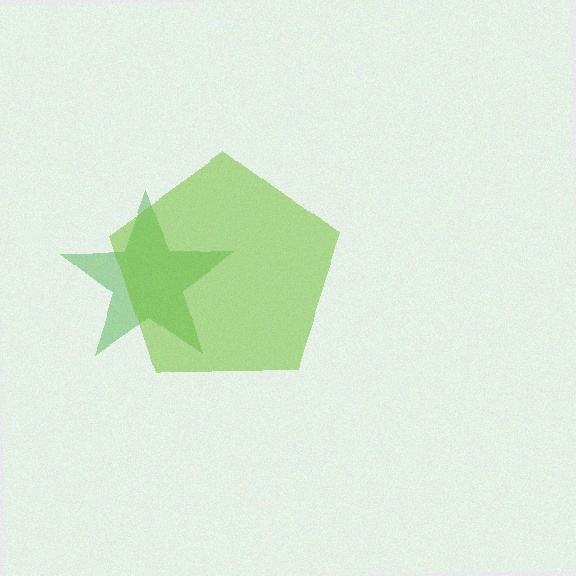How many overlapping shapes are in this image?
There are 2 overlapping shapes in the image.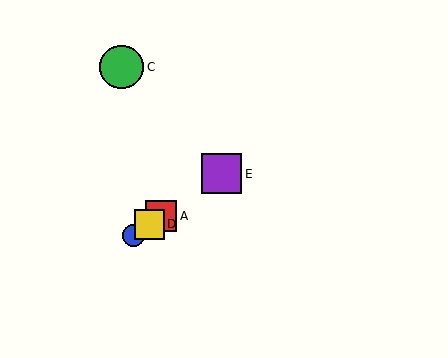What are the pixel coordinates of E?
Object E is at (221, 174).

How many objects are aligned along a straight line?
4 objects (A, B, D, E) are aligned along a straight line.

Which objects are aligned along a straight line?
Objects A, B, D, E are aligned along a straight line.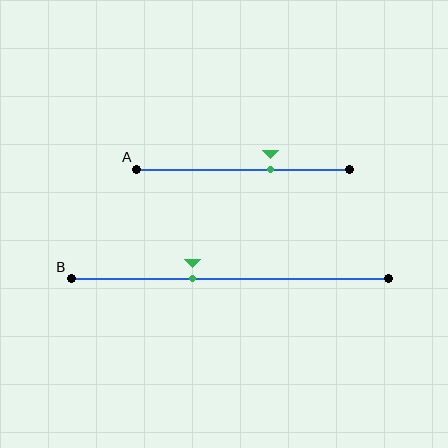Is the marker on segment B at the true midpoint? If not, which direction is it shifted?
No, the marker on segment B is shifted to the left by about 12% of the segment length.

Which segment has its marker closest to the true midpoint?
Segment B has its marker closest to the true midpoint.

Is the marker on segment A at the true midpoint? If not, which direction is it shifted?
No, the marker on segment A is shifted to the right by about 13% of the segment length.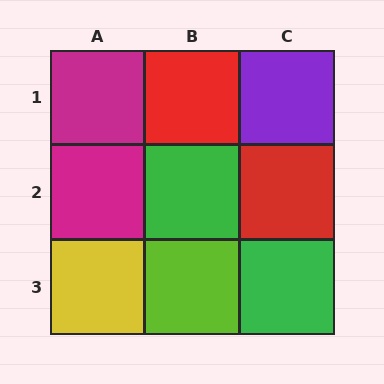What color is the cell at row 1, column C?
Purple.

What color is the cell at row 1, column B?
Red.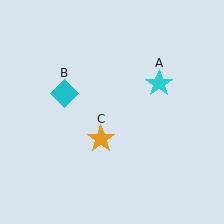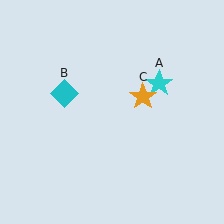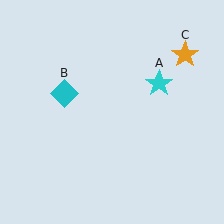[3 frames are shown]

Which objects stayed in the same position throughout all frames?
Cyan star (object A) and cyan diamond (object B) remained stationary.